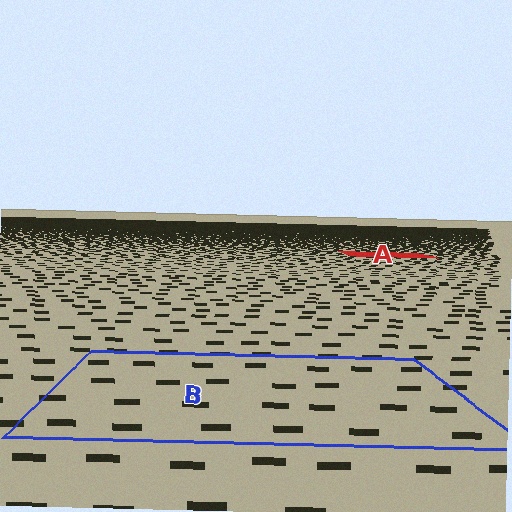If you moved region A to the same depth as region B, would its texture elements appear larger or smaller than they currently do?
They would appear larger. At a closer depth, the same texture elements are projected at a bigger on-screen size.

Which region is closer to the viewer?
Region B is closer. The texture elements there are larger and more spread out.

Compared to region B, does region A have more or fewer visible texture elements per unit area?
Region A has more texture elements per unit area — they are packed more densely because it is farther away.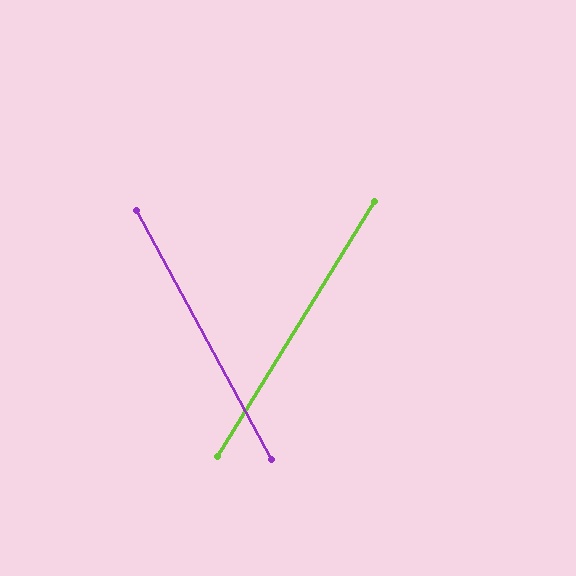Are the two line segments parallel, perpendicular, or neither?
Neither parallel nor perpendicular — they differ by about 60°.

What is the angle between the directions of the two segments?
Approximately 60 degrees.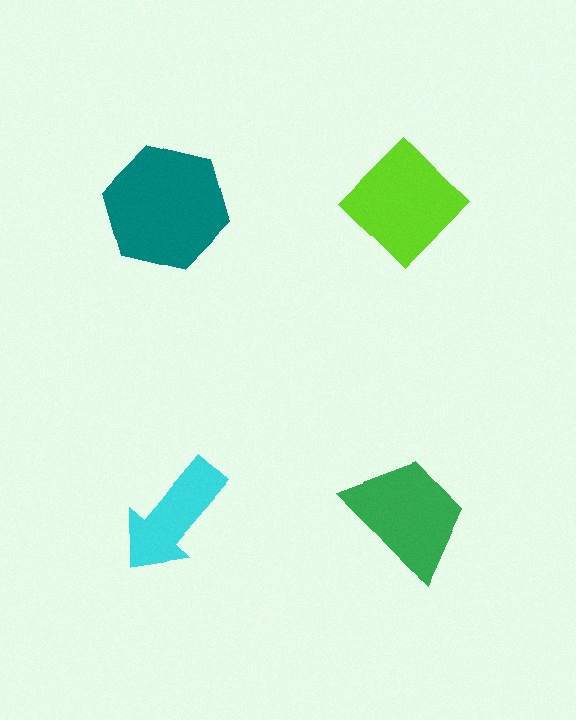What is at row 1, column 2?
A lime diamond.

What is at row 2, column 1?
A cyan arrow.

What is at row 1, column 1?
A teal hexagon.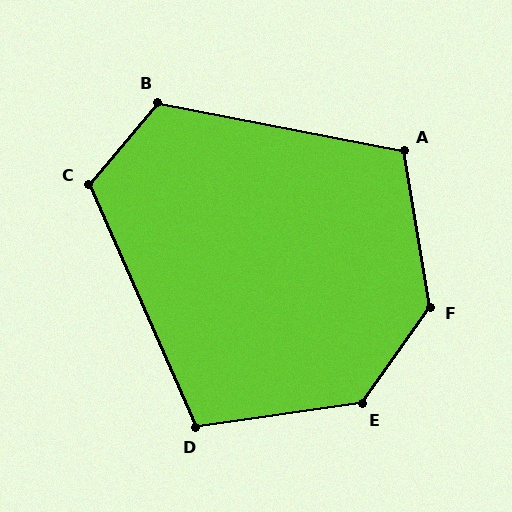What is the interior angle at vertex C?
Approximately 116 degrees (obtuse).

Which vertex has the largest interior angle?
F, at approximately 135 degrees.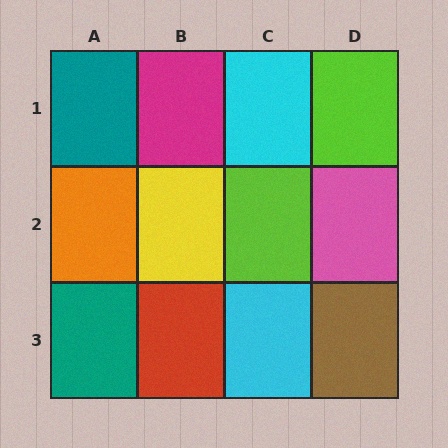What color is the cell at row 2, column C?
Lime.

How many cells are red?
1 cell is red.